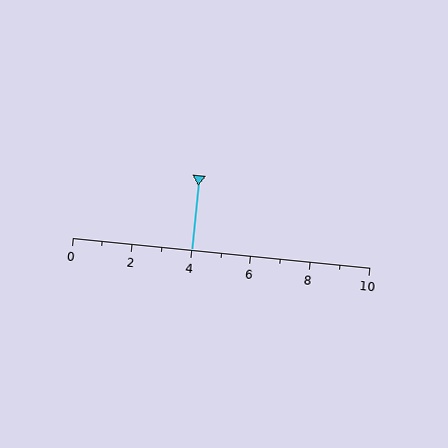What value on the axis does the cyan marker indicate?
The marker indicates approximately 4.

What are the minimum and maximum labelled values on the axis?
The axis runs from 0 to 10.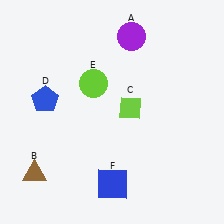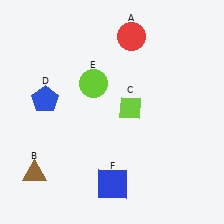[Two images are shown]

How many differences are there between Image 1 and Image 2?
There is 1 difference between the two images.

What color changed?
The circle (A) changed from purple in Image 1 to red in Image 2.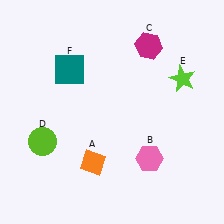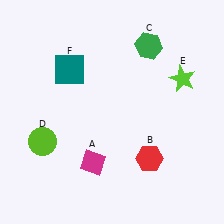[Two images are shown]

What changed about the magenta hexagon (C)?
In Image 1, C is magenta. In Image 2, it changed to green.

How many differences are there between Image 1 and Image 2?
There are 3 differences between the two images.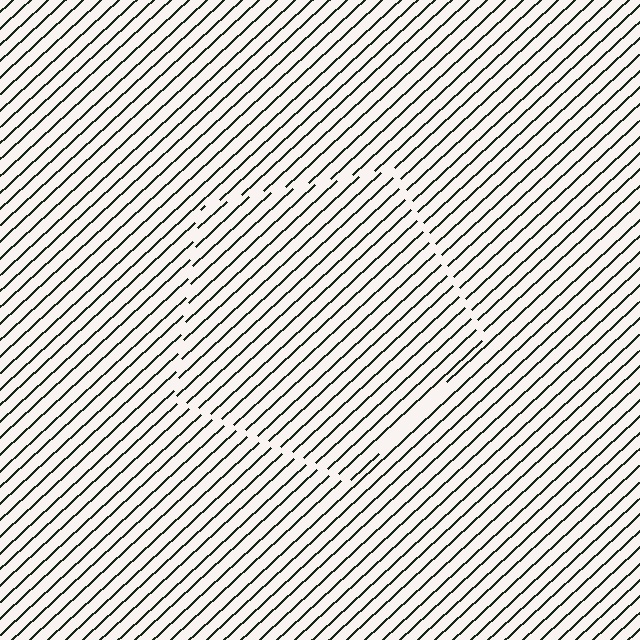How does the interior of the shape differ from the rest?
The interior of the shape contains the same grating, shifted by half a period — the contour is defined by the phase discontinuity where line-ends from the inner and outer gratings abut.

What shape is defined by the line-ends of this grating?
An illusory pentagon. The interior of the shape contains the same grating, shifted by half a period — the contour is defined by the phase discontinuity where line-ends from the inner and outer gratings abut.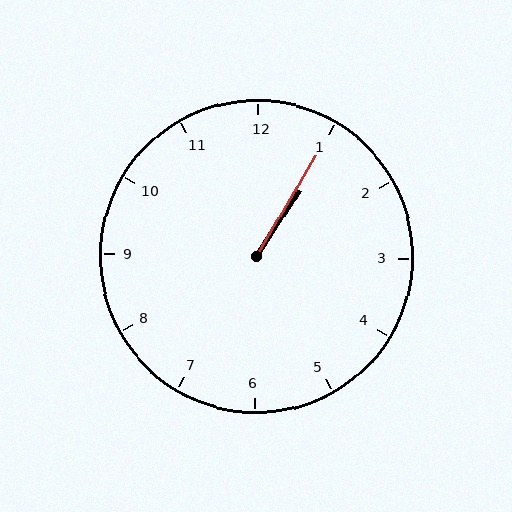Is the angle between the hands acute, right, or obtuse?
It is acute.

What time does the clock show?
1:05.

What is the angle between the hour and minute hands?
Approximately 2 degrees.